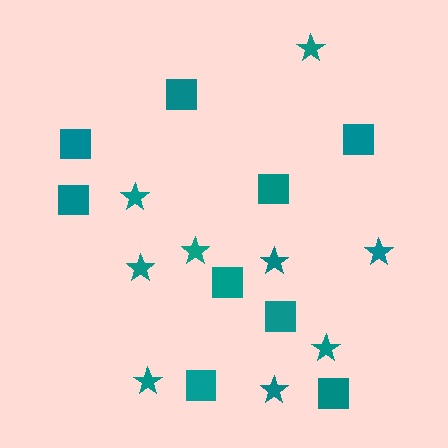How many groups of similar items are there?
There are 2 groups: one group of stars (9) and one group of squares (9).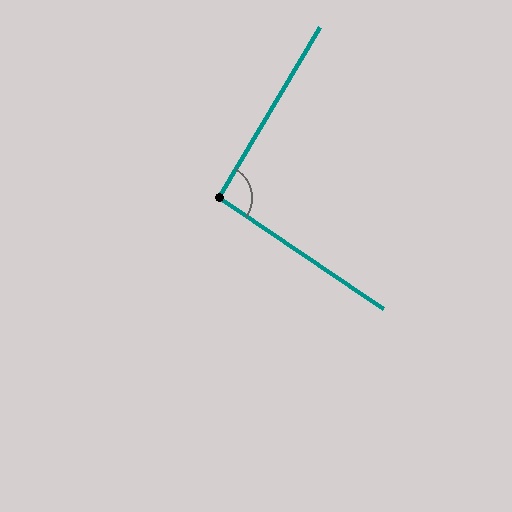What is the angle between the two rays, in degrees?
Approximately 93 degrees.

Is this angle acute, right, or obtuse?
It is approximately a right angle.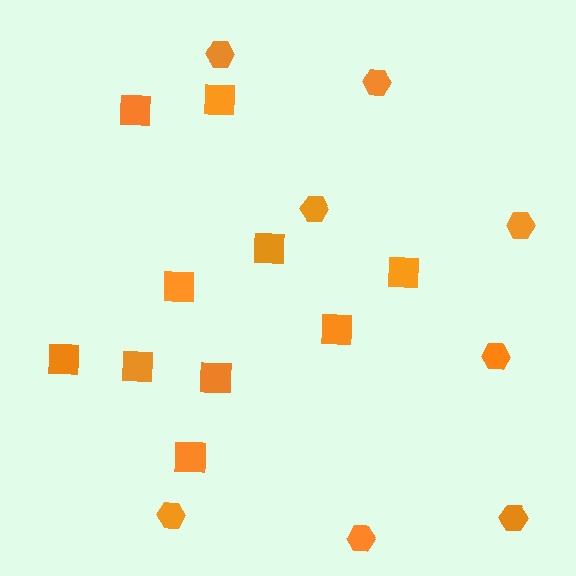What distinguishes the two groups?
There are 2 groups: one group of squares (10) and one group of hexagons (8).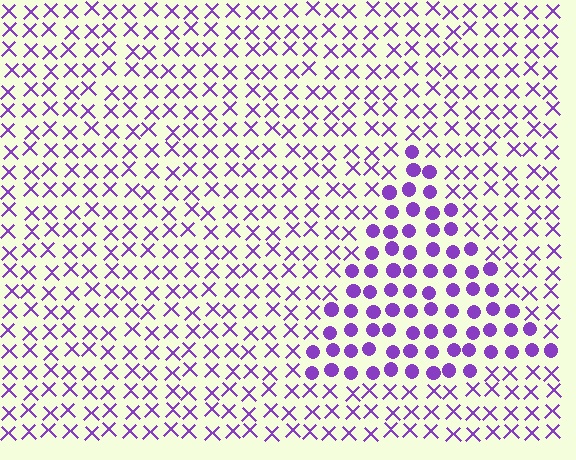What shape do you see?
I see a triangle.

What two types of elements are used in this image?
The image uses circles inside the triangle region and X marks outside it.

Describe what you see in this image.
The image is filled with small purple elements arranged in a uniform grid. A triangle-shaped region contains circles, while the surrounding area contains X marks. The boundary is defined purely by the change in element shape.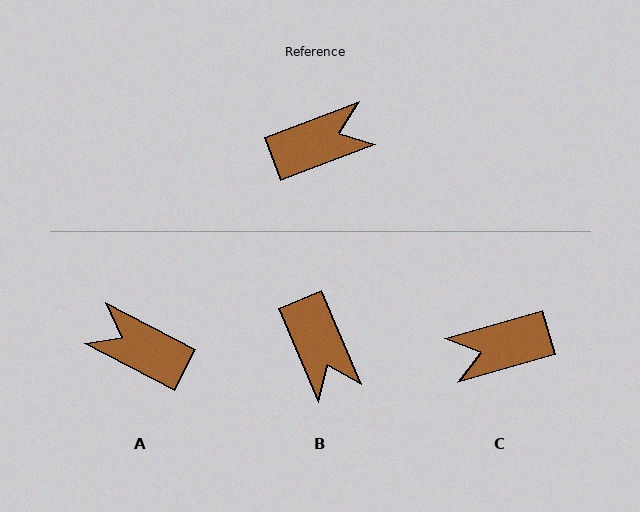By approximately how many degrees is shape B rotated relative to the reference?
Approximately 87 degrees clockwise.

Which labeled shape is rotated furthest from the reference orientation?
C, about 175 degrees away.